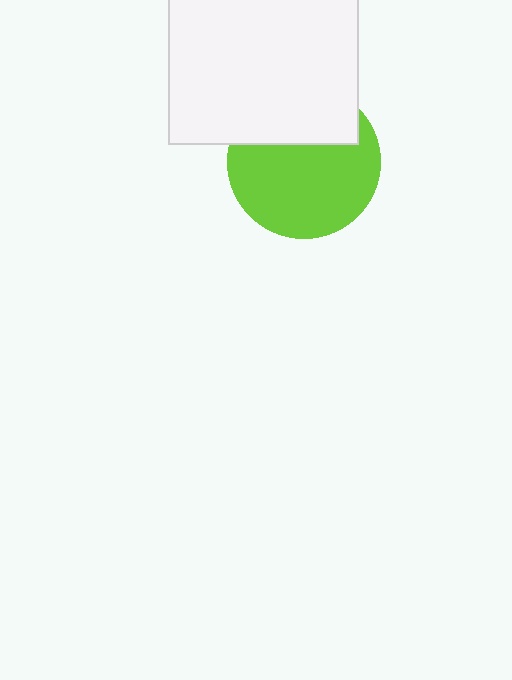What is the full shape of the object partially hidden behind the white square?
The partially hidden object is a lime circle.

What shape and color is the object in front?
The object in front is a white square.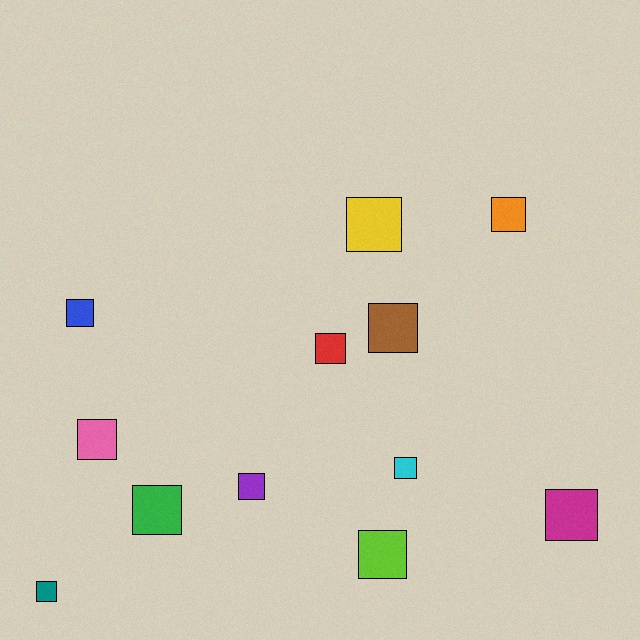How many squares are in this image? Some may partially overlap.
There are 12 squares.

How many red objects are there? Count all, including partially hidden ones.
There is 1 red object.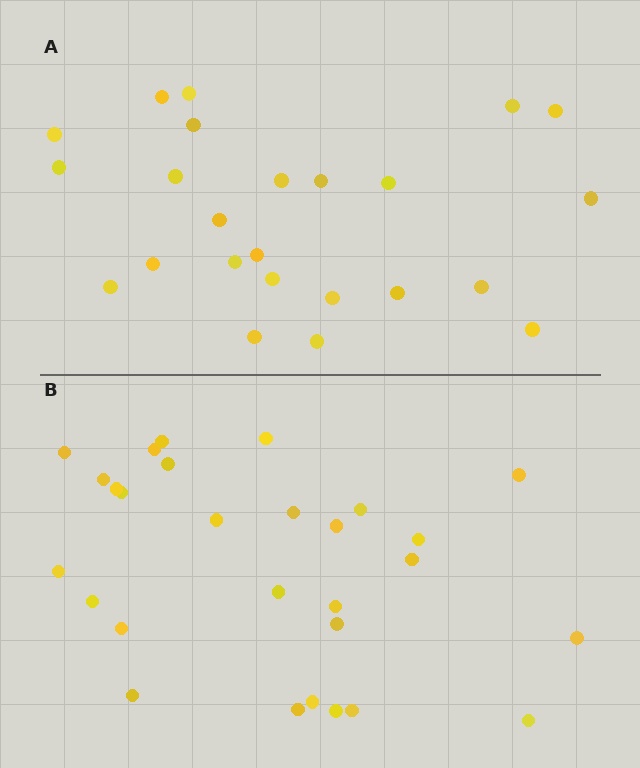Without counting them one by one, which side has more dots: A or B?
Region B (the bottom region) has more dots.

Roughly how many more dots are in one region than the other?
Region B has about 4 more dots than region A.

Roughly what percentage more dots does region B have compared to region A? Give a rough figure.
About 15% more.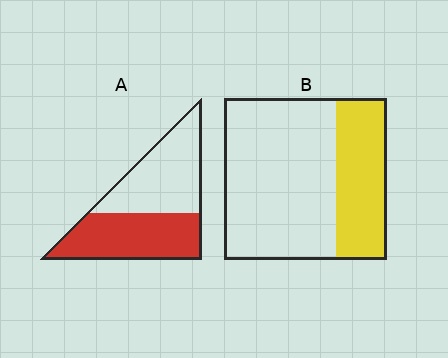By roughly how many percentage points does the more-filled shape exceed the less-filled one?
By roughly 20 percentage points (A over B).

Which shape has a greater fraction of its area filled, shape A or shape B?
Shape A.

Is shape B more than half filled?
No.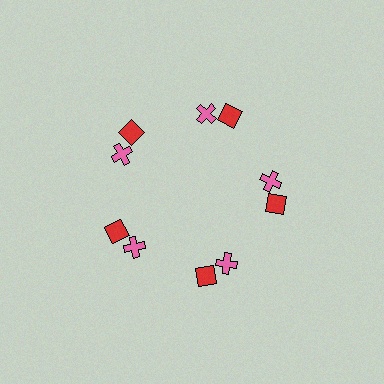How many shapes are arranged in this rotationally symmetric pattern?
There are 10 shapes, arranged in 5 groups of 2.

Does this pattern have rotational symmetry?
Yes, this pattern has 5-fold rotational symmetry. It looks the same after rotating 72 degrees around the center.